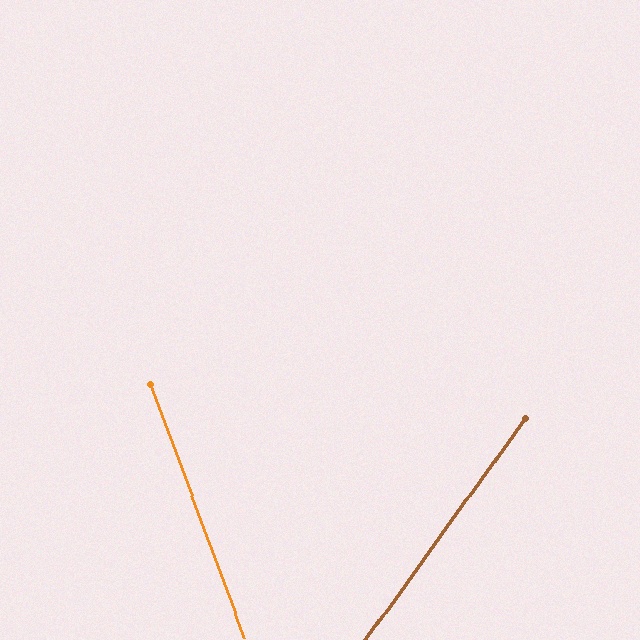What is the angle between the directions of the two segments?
Approximately 56 degrees.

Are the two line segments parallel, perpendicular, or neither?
Neither parallel nor perpendicular — they differ by about 56°.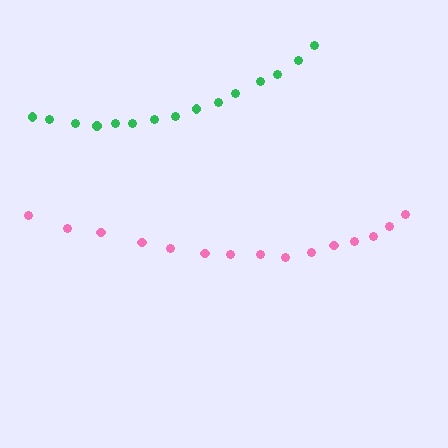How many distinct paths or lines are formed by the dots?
There are 2 distinct paths.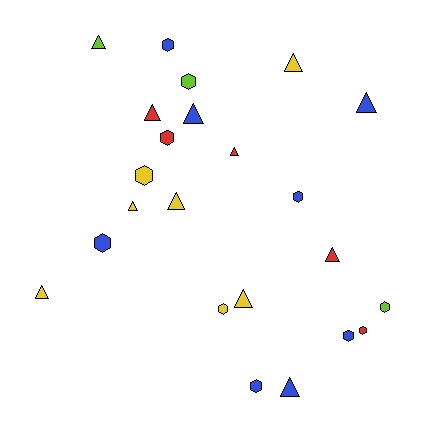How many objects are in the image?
There are 23 objects.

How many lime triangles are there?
There is 1 lime triangle.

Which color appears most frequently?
Blue, with 8 objects.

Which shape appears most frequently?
Triangle, with 12 objects.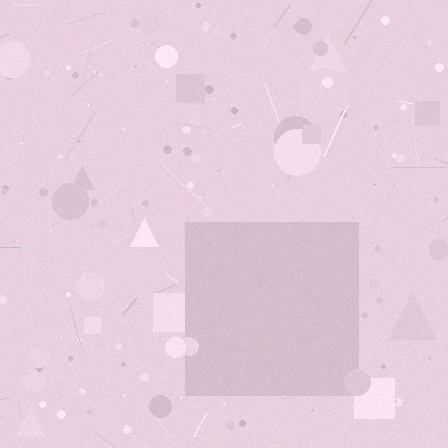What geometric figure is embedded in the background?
A square is embedded in the background.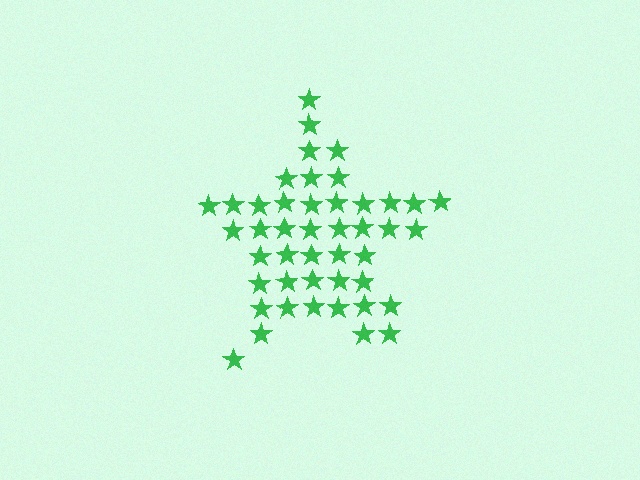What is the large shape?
The large shape is a star.